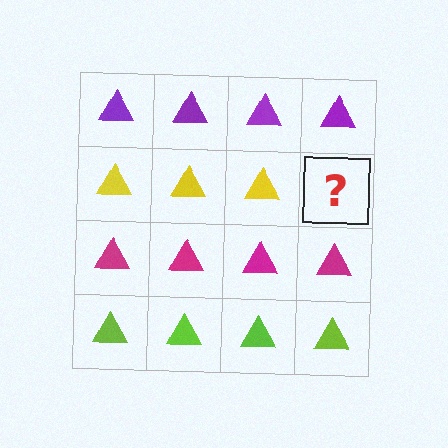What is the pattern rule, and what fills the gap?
The rule is that each row has a consistent color. The gap should be filled with a yellow triangle.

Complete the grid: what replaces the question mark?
The question mark should be replaced with a yellow triangle.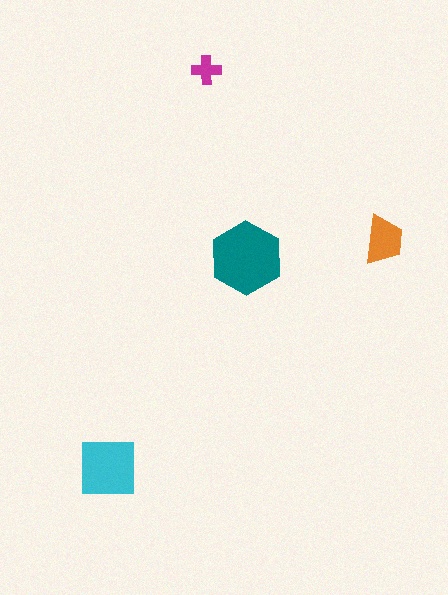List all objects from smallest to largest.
The magenta cross, the orange trapezoid, the cyan square, the teal hexagon.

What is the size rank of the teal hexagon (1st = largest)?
1st.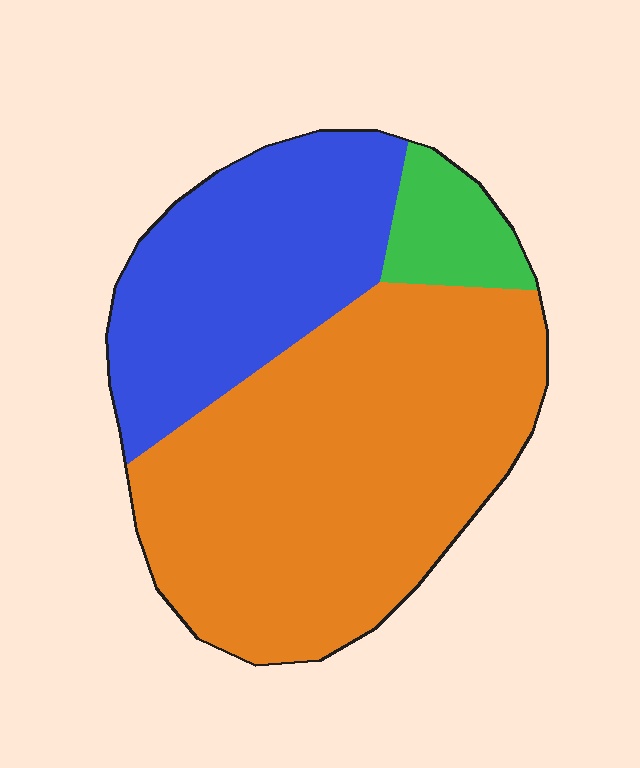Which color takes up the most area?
Orange, at roughly 60%.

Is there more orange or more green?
Orange.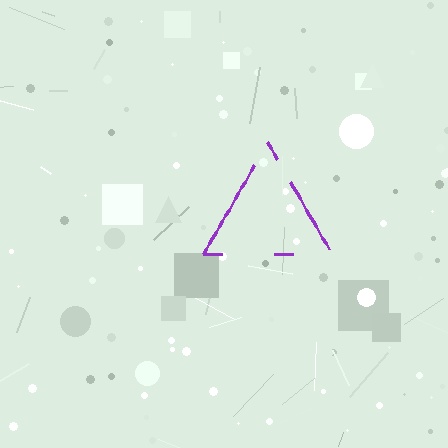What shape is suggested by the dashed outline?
The dashed outline suggests a triangle.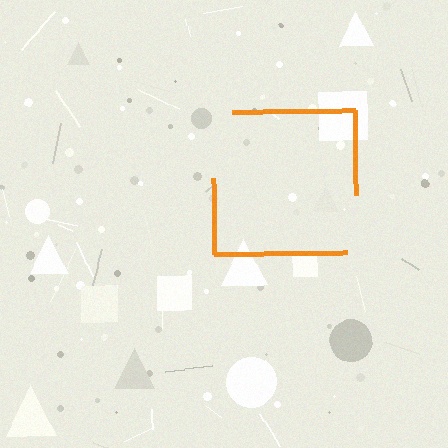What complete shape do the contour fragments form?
The contour fragments form a square.